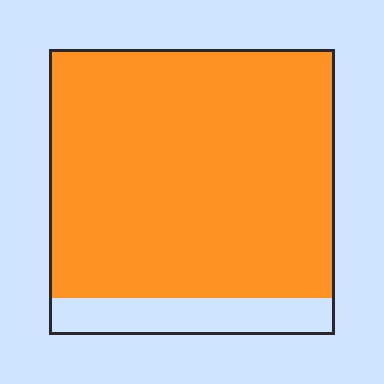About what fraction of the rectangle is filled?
About seven eighths (7/8).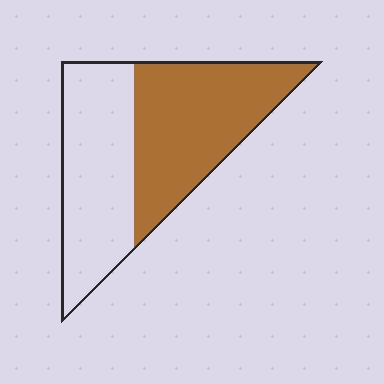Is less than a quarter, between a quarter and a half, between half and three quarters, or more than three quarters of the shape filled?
Between half and three quarters.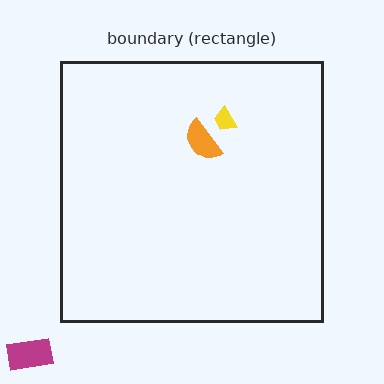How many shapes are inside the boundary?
2 inside, 1 outside.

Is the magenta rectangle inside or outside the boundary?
Outside.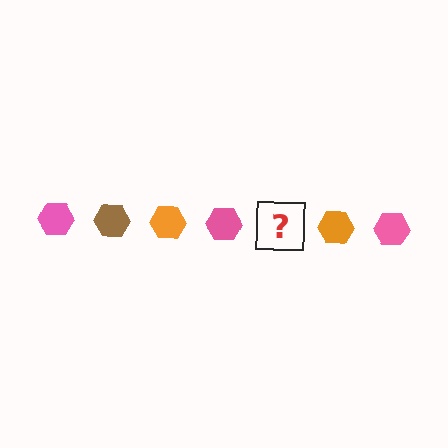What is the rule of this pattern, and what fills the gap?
The rule is that the pattern cycles through pink, brown, orange hexagons. The gap should be filled with a brown hexagon.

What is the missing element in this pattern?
The missing element is a brown hexagon.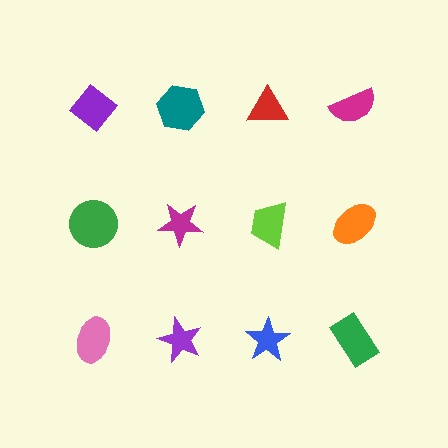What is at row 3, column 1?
A pink ellipse.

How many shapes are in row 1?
4 shapes.